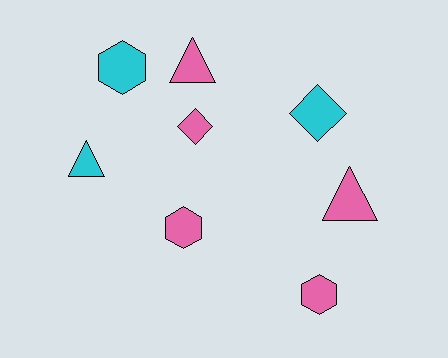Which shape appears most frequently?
Triangle, with 3 objects.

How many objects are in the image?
There are 8 objects.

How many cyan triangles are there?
There is 1 cyan triangle.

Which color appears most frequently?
Pink, with 5 objects.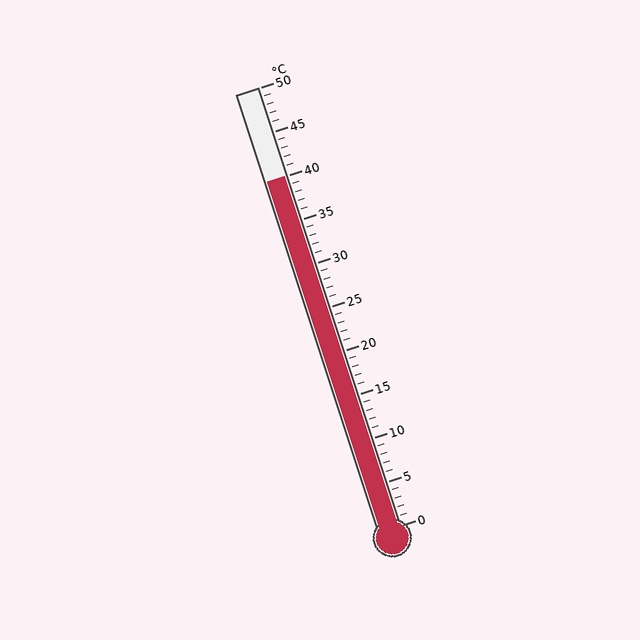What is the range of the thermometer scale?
The thermometer scale ranges from 0°C to 50°C.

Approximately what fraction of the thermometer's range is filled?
The thermometer is filled to approximately 80% of its range.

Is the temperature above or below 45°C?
The temperature is below 45°C.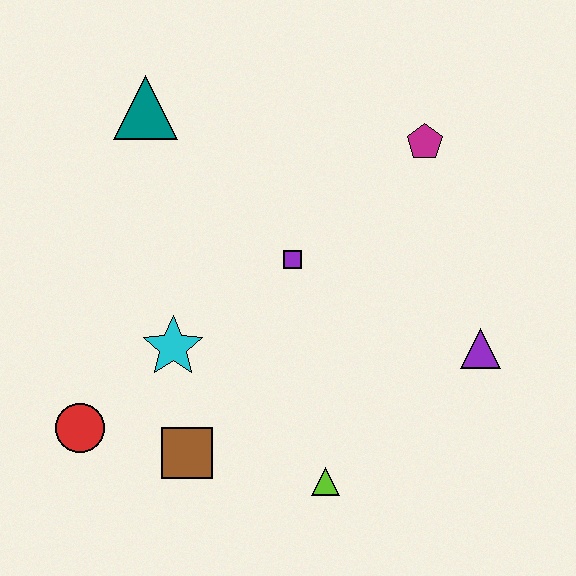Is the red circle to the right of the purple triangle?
No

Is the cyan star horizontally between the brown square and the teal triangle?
Yes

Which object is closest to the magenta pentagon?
The purple square is closest to the magenta pentagon.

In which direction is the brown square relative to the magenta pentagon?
The brown square is below the magenta pentagon.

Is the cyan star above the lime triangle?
Yes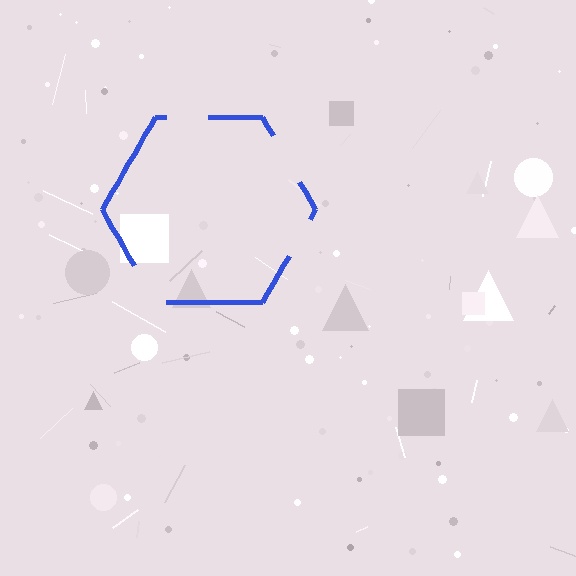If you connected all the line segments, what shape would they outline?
They would outline a hexagon.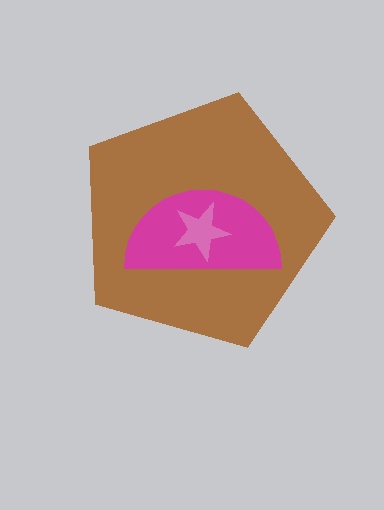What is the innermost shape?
The pink star.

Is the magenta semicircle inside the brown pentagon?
Yes.